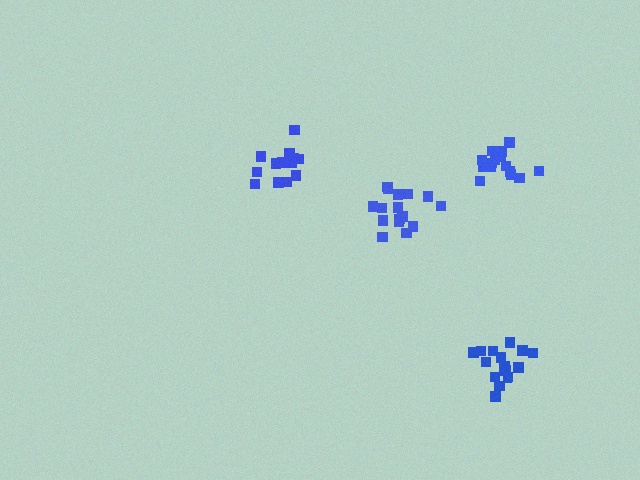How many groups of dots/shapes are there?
There are 4 groups.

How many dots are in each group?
Group 1: 16 dots, Group 2: 15 dots, Group 3: 14 dots, Group 4: 15 dots (60 total).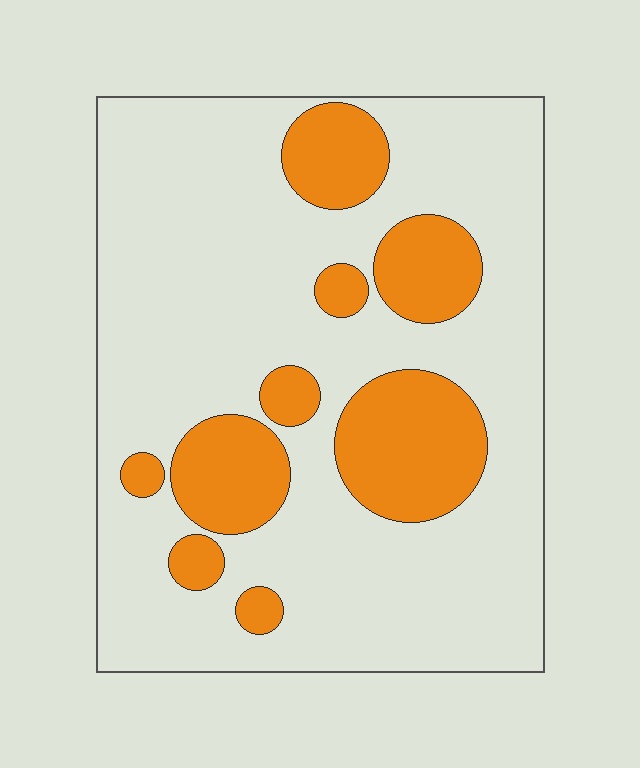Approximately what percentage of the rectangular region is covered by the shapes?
Approximately 25%.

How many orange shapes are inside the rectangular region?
9.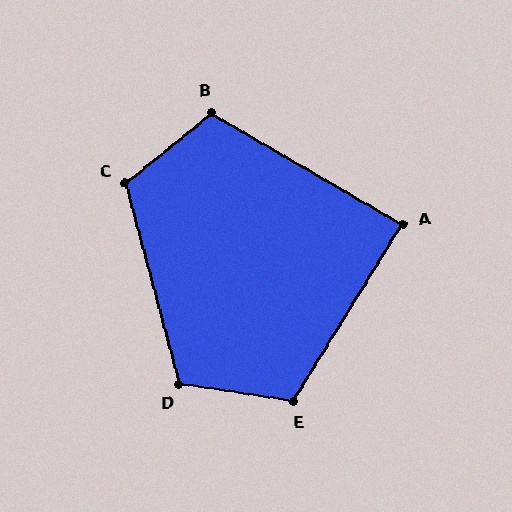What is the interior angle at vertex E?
Approximately 113 degrees (obtuse).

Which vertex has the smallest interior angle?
A, at approximately 89 degrees.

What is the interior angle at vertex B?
Approximately 111 degrees (obtuse).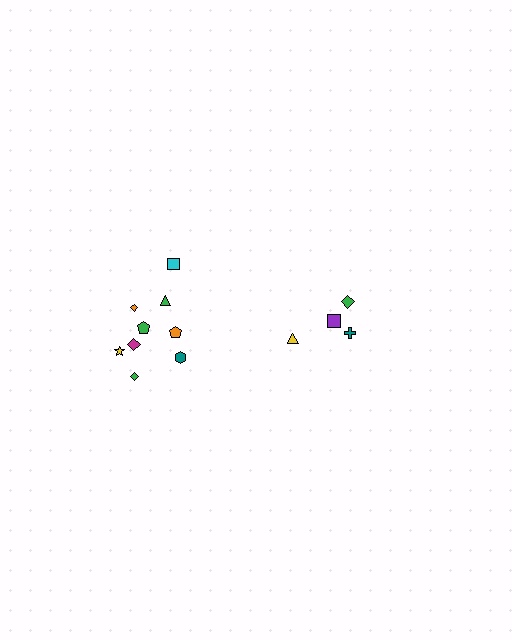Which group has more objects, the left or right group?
The left group.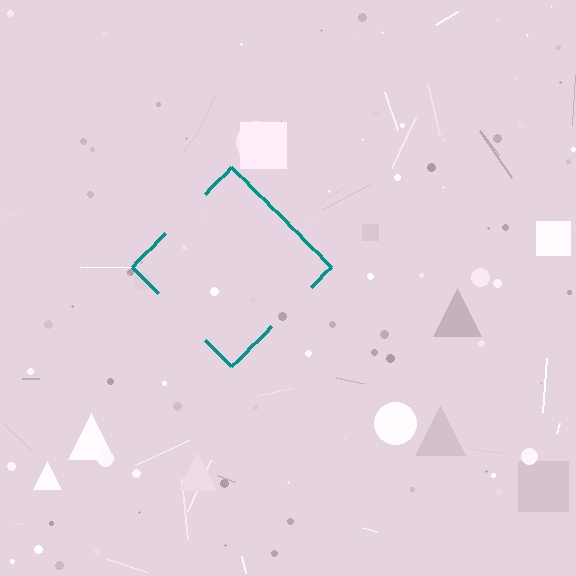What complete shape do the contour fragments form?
The contour fragments form a diamond.